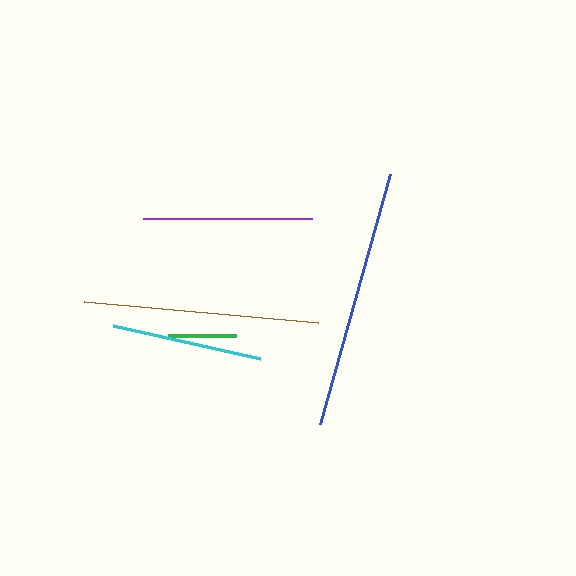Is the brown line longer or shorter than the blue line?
The blue line is longer than the brown line.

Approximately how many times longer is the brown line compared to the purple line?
The brown line is approximately 1.4 times the length of the purple line.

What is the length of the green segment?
The green segment is approximately 67 pixels long.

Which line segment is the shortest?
The green line is the shortest at approximately 67 pixels.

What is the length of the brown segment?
The brown segment is approximately 235 pixels long.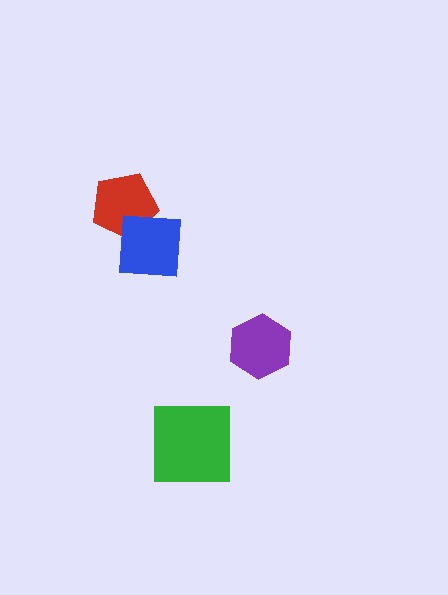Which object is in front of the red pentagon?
The blue square is in front of the red pentagon.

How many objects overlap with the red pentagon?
1 object overlaps with the red pentagon.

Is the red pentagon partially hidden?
Yes, it is partially covered by another shape.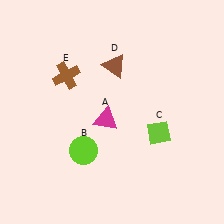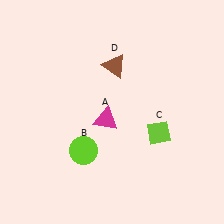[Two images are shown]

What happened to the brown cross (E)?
The brown cross (E) was removed in Image 2. It was in the top-left area of Image 1.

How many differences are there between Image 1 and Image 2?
There is 1 difference between the two images.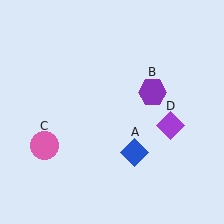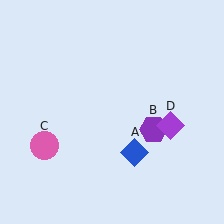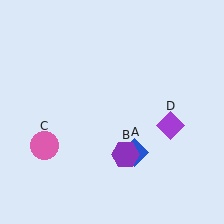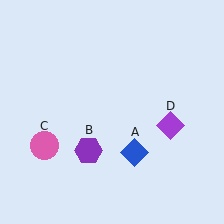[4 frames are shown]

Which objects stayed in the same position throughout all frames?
Blue diamond (object A) and pink circle (object C) and purple diamond (object D) remained stationary.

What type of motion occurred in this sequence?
The purple hexagon (object B) rotated clockwise around the center of the scene.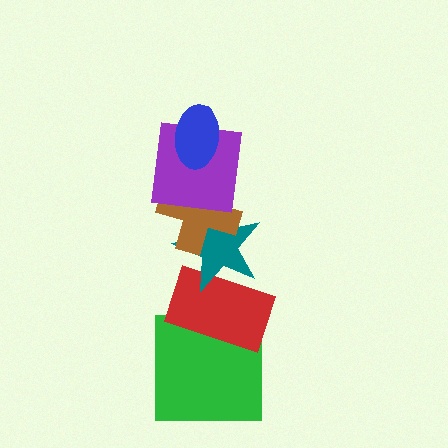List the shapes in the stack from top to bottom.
From top to bottom: the blue ellipse, the purple square, the brown cross, the teal star, the red rectangle, the green square.